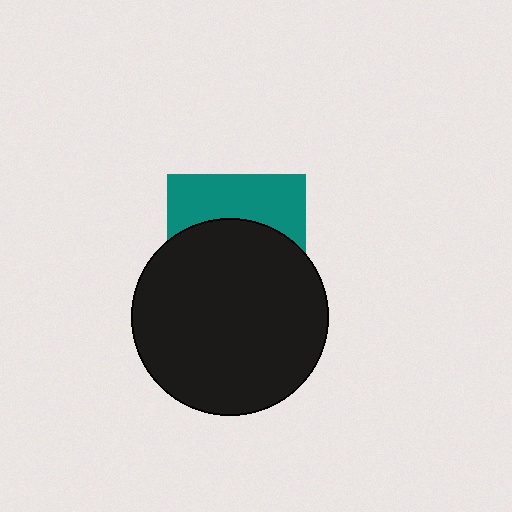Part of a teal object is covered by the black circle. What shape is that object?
It is a square.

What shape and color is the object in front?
The object in front is a black circle.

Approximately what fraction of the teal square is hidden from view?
Roughly 62% of the teal square is hidden behind the black circle.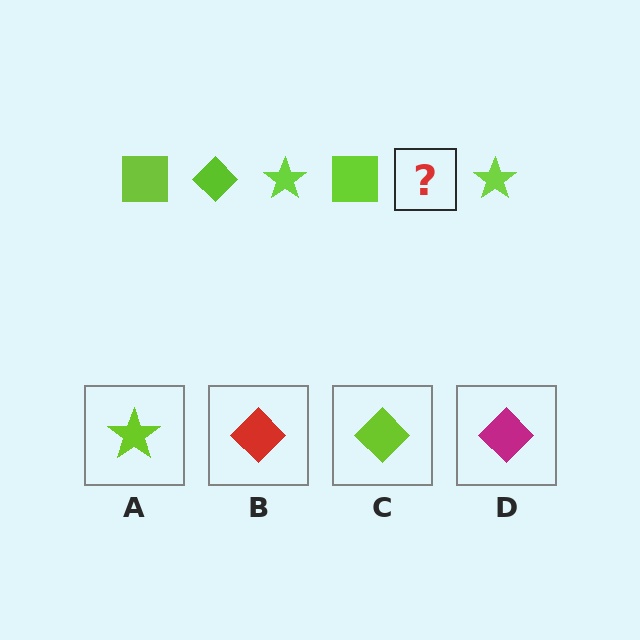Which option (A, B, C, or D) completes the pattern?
C.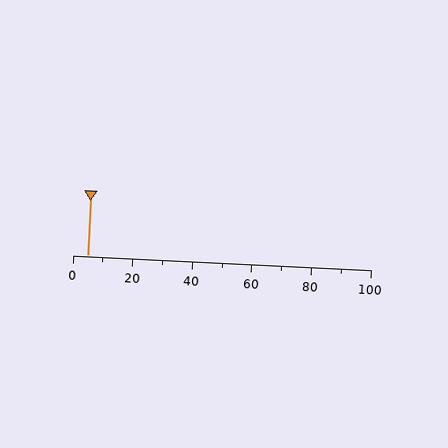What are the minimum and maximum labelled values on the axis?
The axis runs from 0 to 100.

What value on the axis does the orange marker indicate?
The marker indicates approximately 5.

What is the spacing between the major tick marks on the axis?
The major ticks are spaced 20 apart.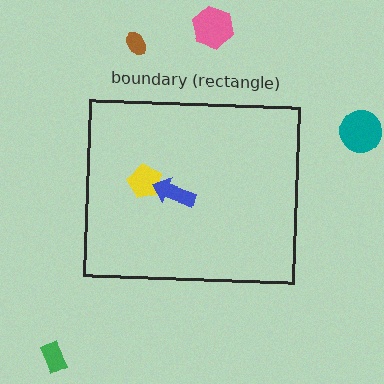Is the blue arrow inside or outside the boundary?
Inside.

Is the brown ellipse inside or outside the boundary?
Outside.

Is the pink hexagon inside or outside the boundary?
Outside.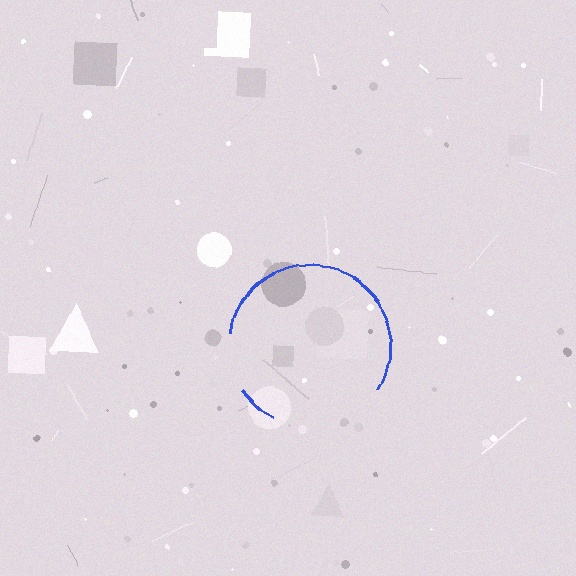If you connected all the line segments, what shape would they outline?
They would outline a circle.